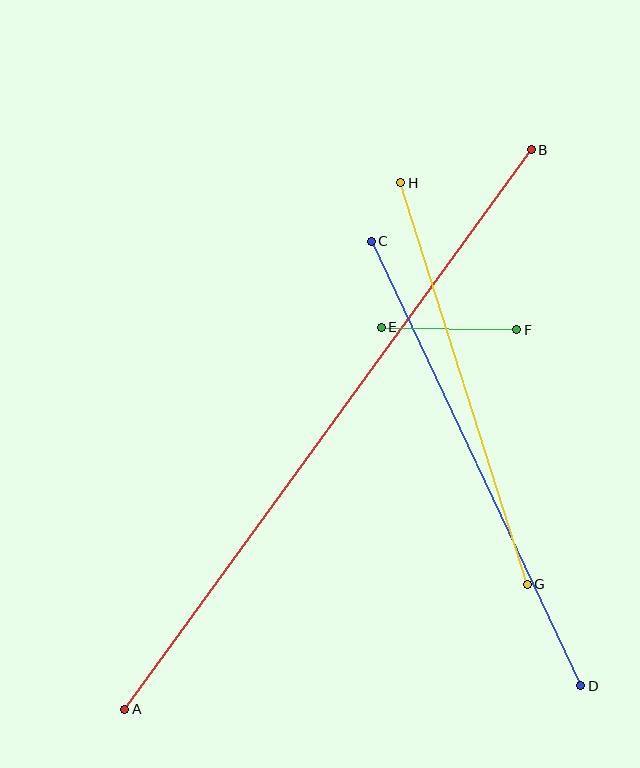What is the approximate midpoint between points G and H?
The midpoint is at approximately (464, 383) pixels.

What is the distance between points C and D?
The distance is approximately 491 pixels.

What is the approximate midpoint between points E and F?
The midpoint is at approximately (449, 329) pixels.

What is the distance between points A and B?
The distance is approximately 691 pixels.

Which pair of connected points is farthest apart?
Points A and B are farthest apart.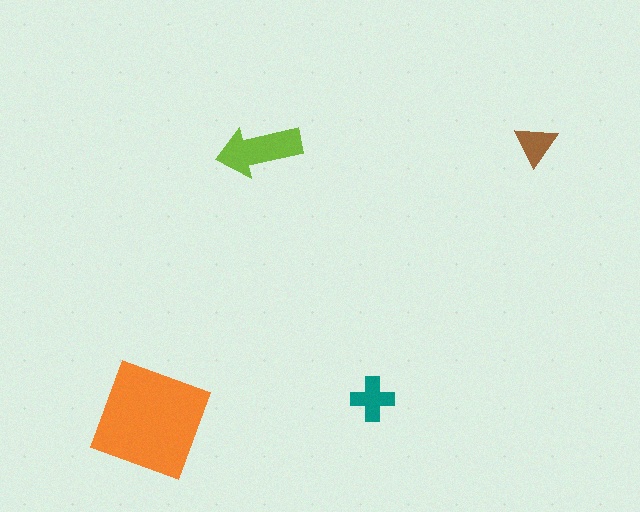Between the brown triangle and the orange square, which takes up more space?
The orange square.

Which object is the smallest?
The brown triangle.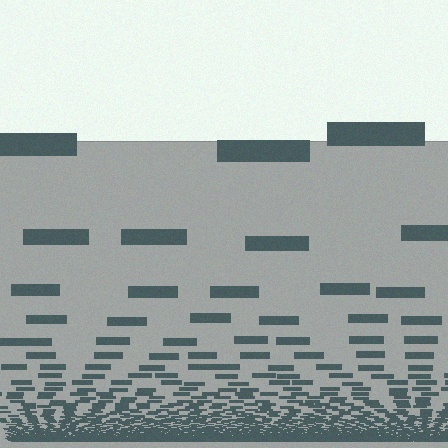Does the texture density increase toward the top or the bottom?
Density increases toward the bottom.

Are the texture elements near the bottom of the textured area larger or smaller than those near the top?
Smaller. The gradient is inverted — elements near the bottom are smaller and denser.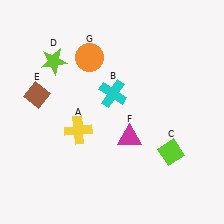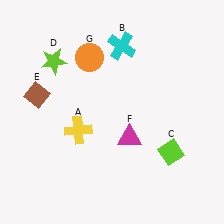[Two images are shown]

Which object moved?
The cyan cross (B) moved up.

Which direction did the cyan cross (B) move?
The cyan cross (B) moved up.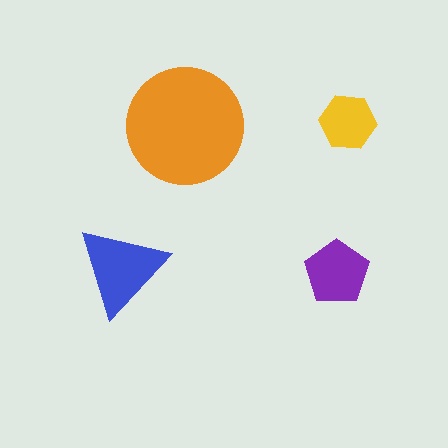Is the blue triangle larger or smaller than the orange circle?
Smaller.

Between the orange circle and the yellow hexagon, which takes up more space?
The orange circle.